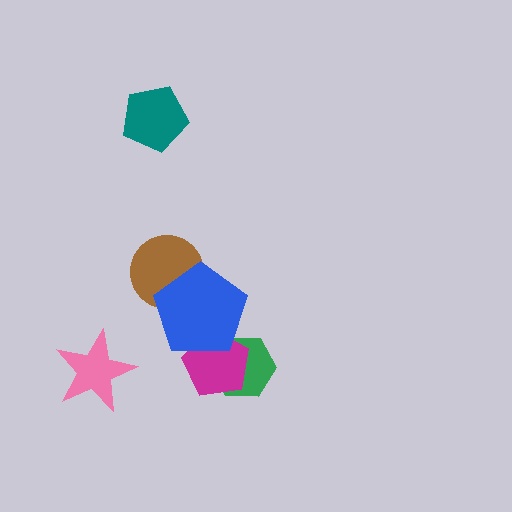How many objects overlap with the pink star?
0 objects overlap with the pink star.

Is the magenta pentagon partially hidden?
Yes, it is partially covered by another shape.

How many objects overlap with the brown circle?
1 object overlaps with the brown circle.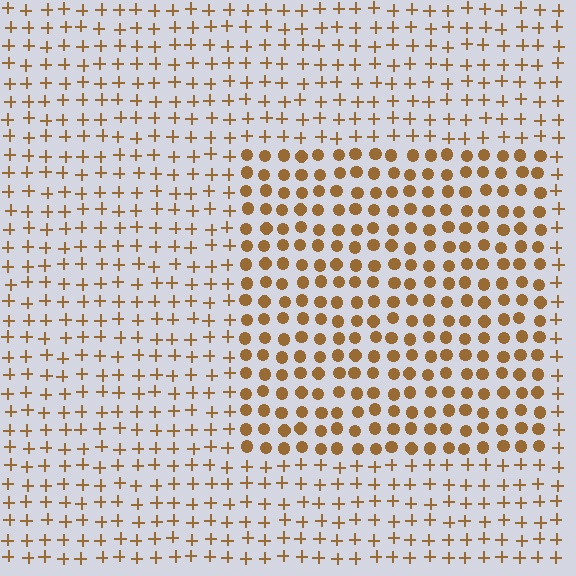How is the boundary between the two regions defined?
The boundary is defined by a change in element shape: circles inside vs. plus signs outside. All elements share the same color and spacing.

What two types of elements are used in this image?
The image uses circles inside the rectangle region and plus signs outside it.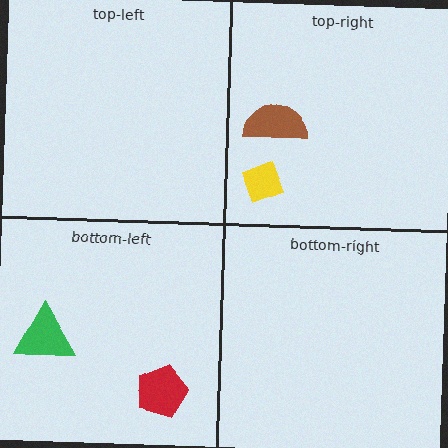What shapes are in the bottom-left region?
The green triangle, the red pentagon.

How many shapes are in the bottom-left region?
2.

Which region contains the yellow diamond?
The top-right region.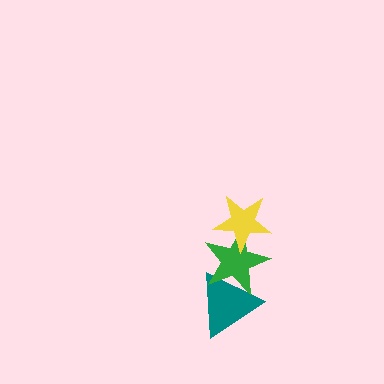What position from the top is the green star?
The green star is 2nd from the top.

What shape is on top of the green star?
The yellow star is on top of the green star.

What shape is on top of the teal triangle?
The green star is on top of the teal triangle.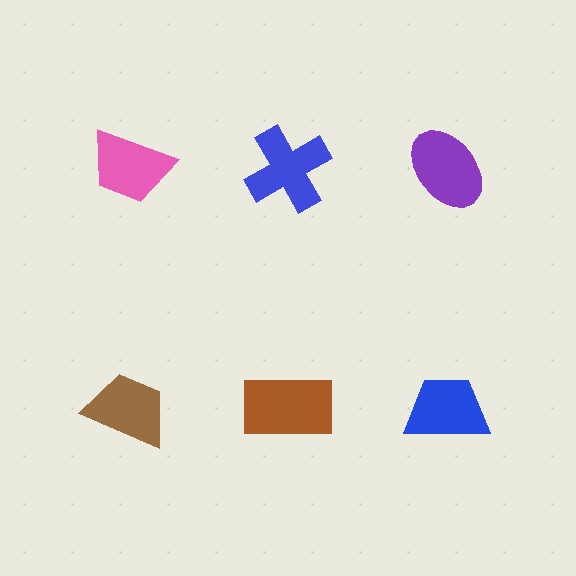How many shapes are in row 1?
3 shapes.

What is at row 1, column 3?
A purple ellipse.